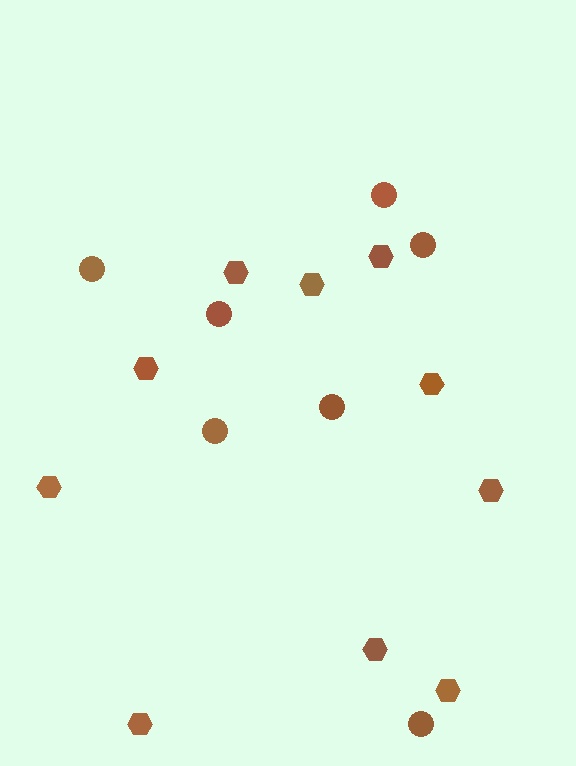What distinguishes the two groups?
There are 2 groups: one group of circles (7) and one group of hexagons (10).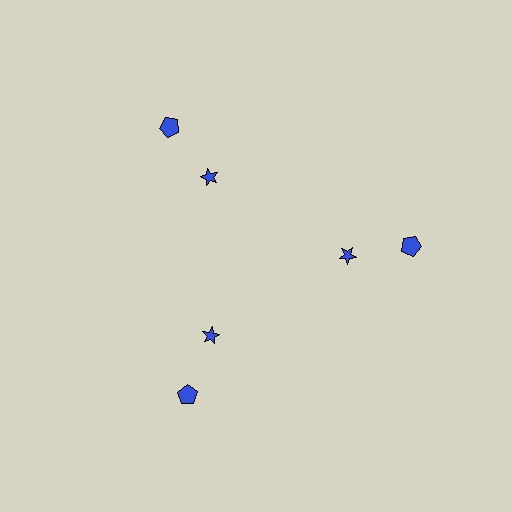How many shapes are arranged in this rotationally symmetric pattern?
There are 6 shapes, arranged in 3 groups of 2.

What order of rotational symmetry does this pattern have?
This pattern has 3-fold rotational symmetry.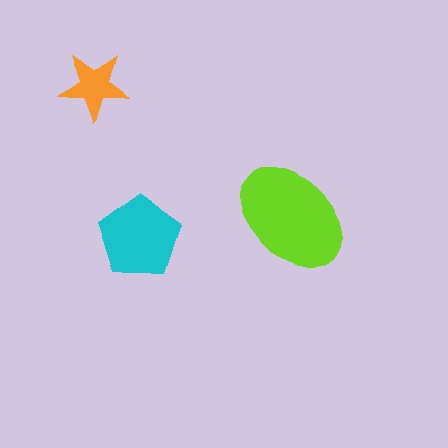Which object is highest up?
The orange star is topmost.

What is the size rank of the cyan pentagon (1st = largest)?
2nd.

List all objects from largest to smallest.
The lime ellipse, the cyan pentagon, the orange star.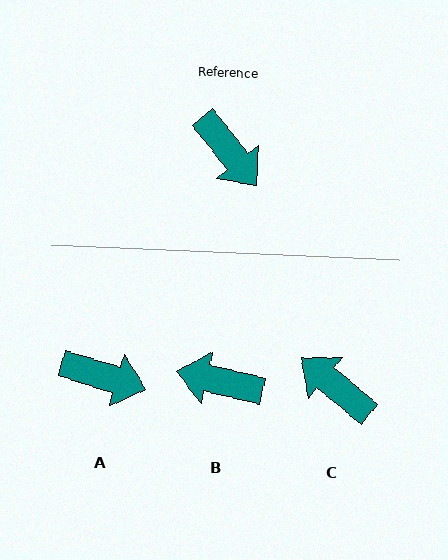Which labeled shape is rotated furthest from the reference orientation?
C, about 167 degrees away.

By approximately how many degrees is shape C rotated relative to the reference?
Approximately 167 degrees clockwise.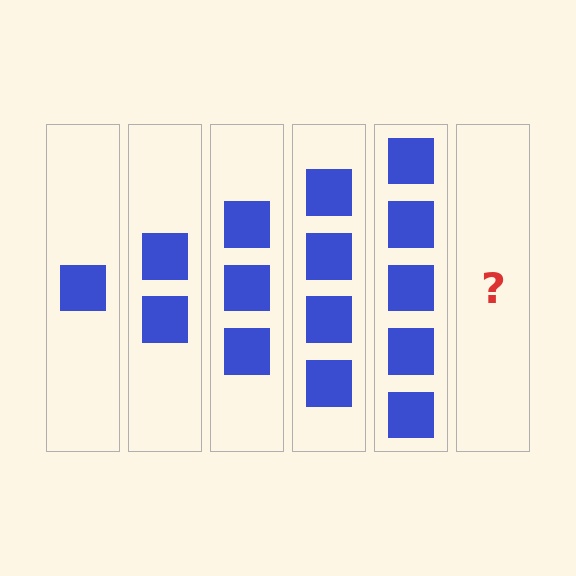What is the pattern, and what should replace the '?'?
The pattern is that each step adds one more square. The '?' should be 6 squares.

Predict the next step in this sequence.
The next step is 6 squares.